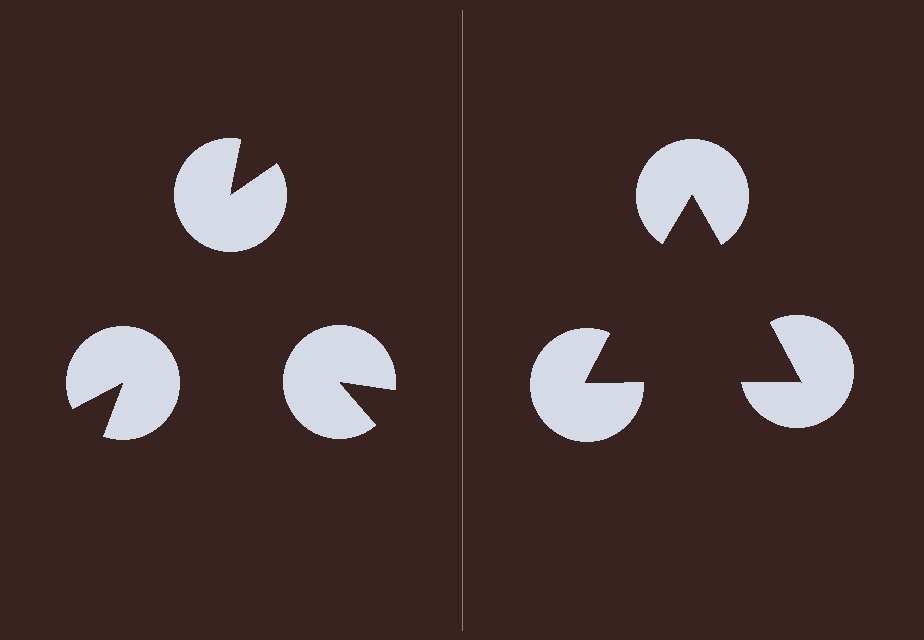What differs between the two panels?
The pac-man discs are positioned identically on both sides; only the wedge orientations differ. On the right they align to a triangle; on the left they are misaligned.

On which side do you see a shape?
An illusory triangle appears on the right side. On the left side the wedge cuts are rotated, so no coherent shape forms.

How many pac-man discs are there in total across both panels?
6 — 3 on each side.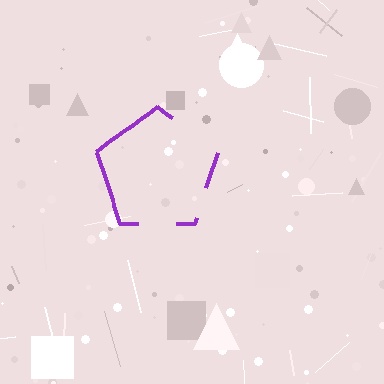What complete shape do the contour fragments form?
The contour fragments form a pentagon.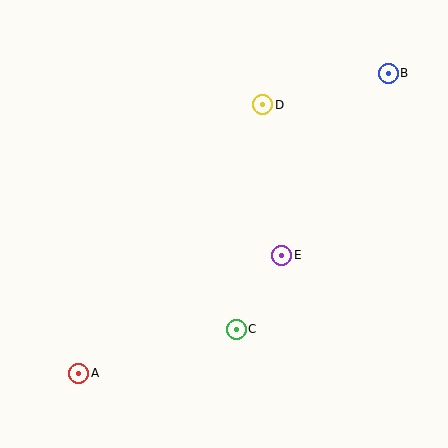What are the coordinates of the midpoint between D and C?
The midpoint between D and C is at (250, 217).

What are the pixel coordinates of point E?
Point E is at (282, 255).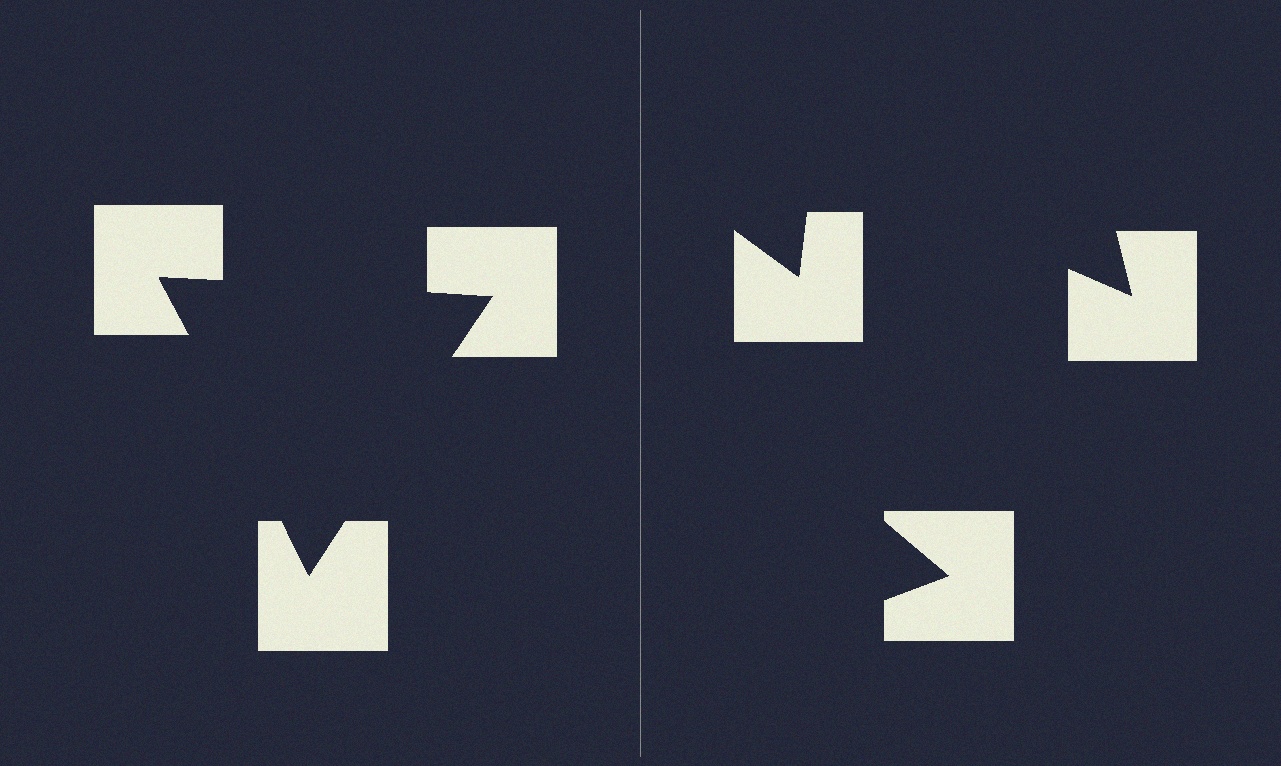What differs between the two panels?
The notched squares are positioned identically on both sides; only the wedge orientations differ. On the left they align to a triangle; on the right they are misaligned.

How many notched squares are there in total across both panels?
6 — 3 on each side.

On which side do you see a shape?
An illusory triangle appears on the left side. On the right side the wedge cuts are rotated, so no coherent shape forms.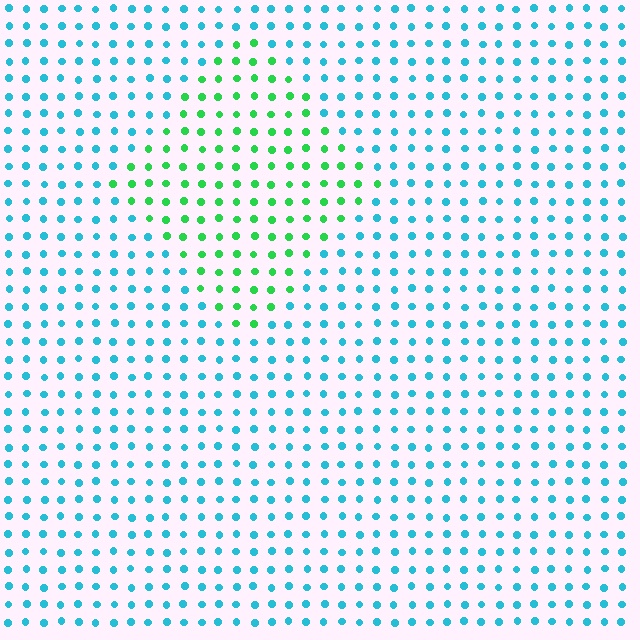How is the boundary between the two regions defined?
The boundary is defined purely by a slight shift in hue (about 55 degrees). Spacing, size, and orientation are identical on both sides.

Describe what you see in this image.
The image is filled with small cyan elements in a uniform arrangement. A diamond-shaped region is visible where the elements are tinted to a slightly different hue, forming a subtle color boundary.